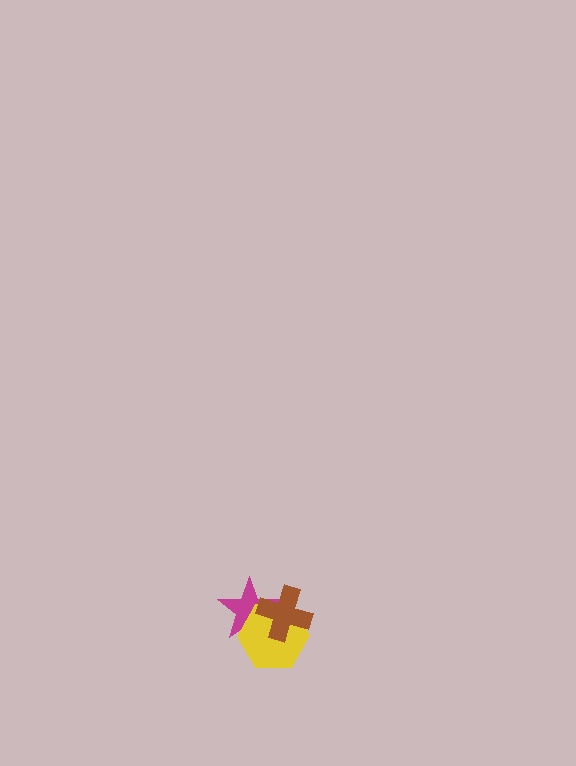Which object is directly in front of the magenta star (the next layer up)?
The yellow hexagon is directly in front of the magenta star.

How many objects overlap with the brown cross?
2 objects overlap with the brown cross.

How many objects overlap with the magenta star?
2 objects overlap with the magenta star.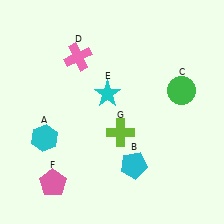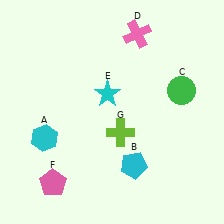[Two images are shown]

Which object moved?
The pink cross (D) moved right.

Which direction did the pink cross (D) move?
The pink cross (D) moved right.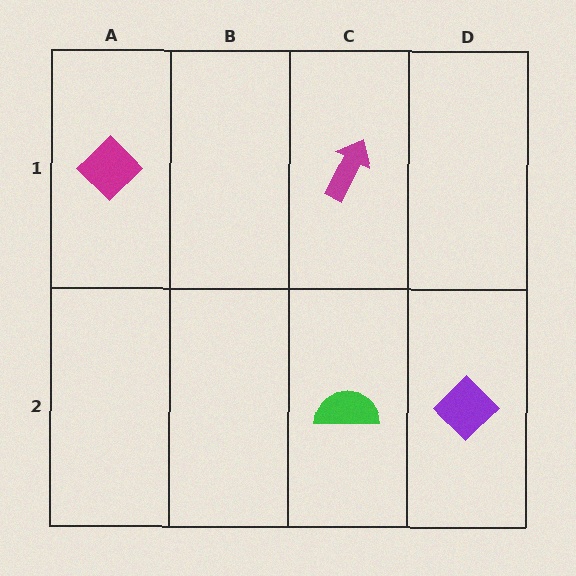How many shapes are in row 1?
2 shapes.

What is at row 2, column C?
A green semicircle.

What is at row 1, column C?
A magenta arrow.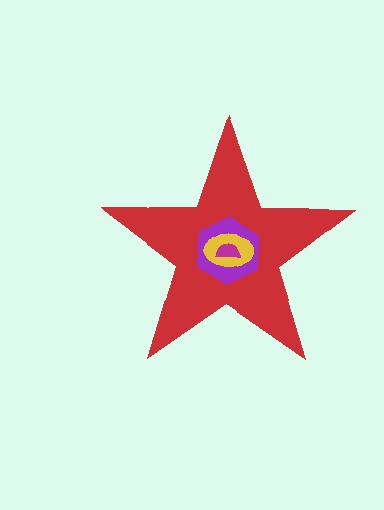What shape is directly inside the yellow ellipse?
The magenta semicircle.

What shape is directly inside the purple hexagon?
The yellow ellipse.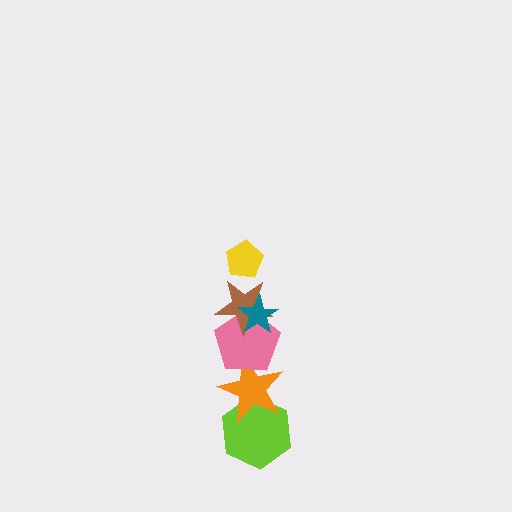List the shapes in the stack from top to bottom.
From top to bottom: the yellow pentagon, the teal star, the brown star, the pink pentagon, the orange star, the lime hexagon.